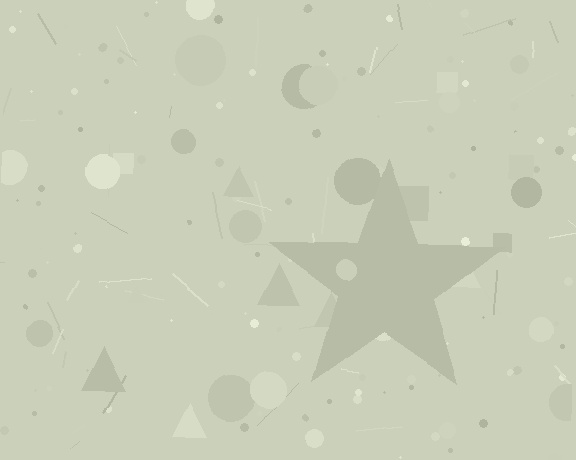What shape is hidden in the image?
A star is hidden in the image.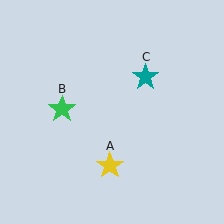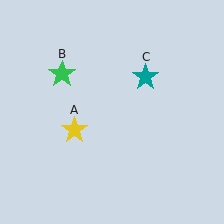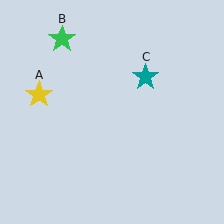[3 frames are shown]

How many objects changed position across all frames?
2 objects changed position: yellow star (object A), green star (object B).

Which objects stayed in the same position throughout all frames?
Teal star (object C) remained stationary.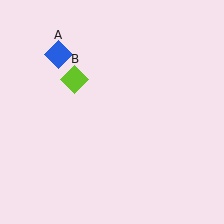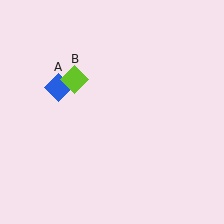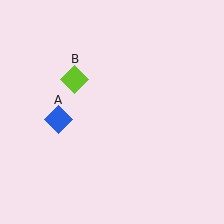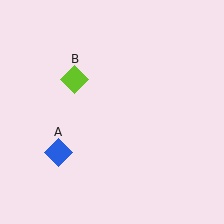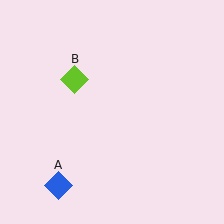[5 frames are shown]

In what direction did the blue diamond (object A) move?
The blue diamond (object A) moved down.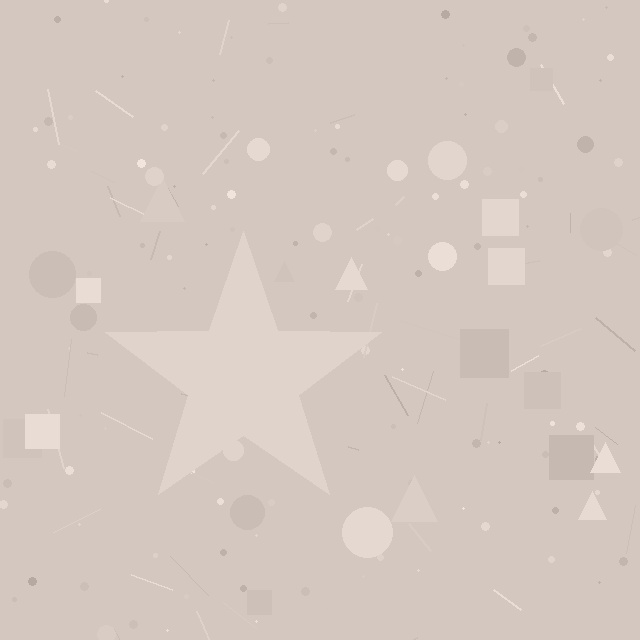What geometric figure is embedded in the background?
A star is embedded in the background.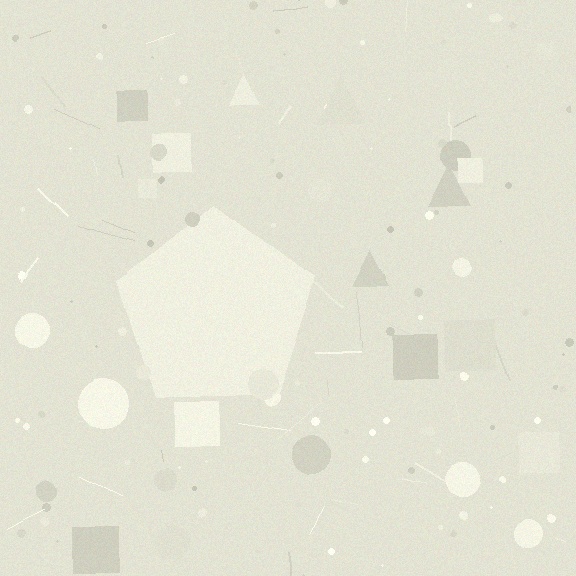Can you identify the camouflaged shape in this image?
The camouflaged shape is a pentagon.